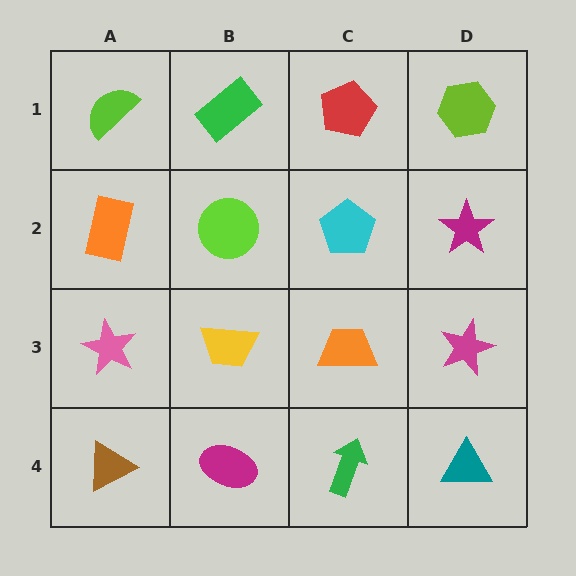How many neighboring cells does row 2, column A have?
3.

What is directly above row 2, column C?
A red pentagon.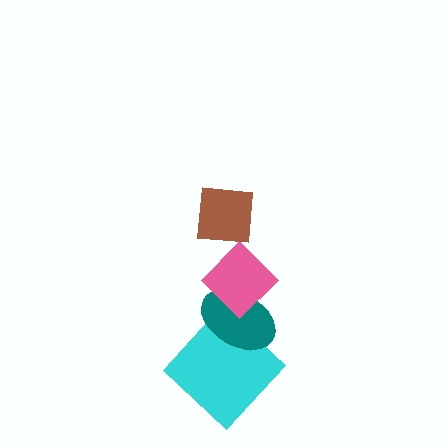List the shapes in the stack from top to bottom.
From top to bottom: the brown square, the pink diamond, the teal ellipse, the cyan diamond.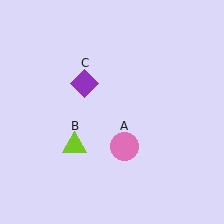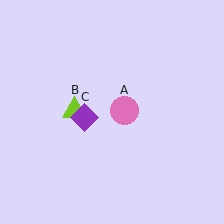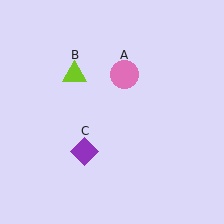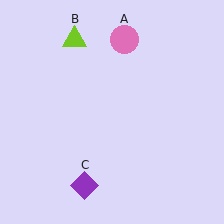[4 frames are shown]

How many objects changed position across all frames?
3 objects changed position: pink circle (object A), lime triangle (object B), purple diamond (object C).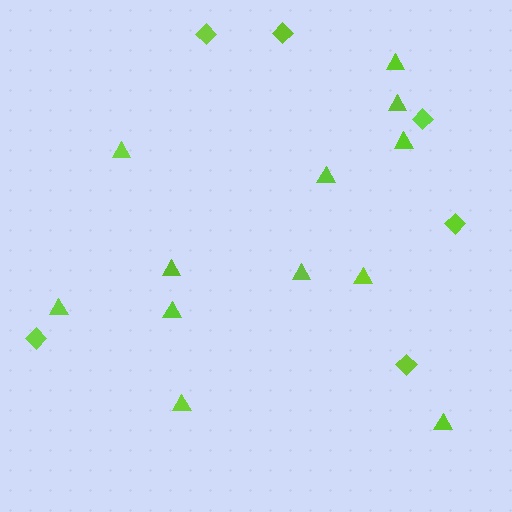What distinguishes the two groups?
There are 2 groups: one group of triangles (12) and one group of diamonds (6).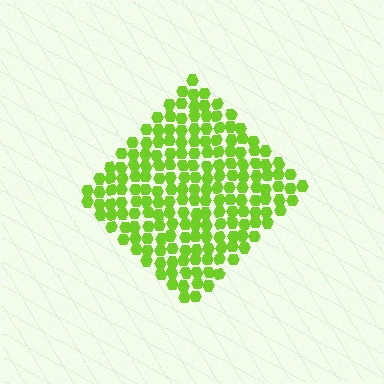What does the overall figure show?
The overall figure shows a diamond.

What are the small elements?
The small elements are hexagons.